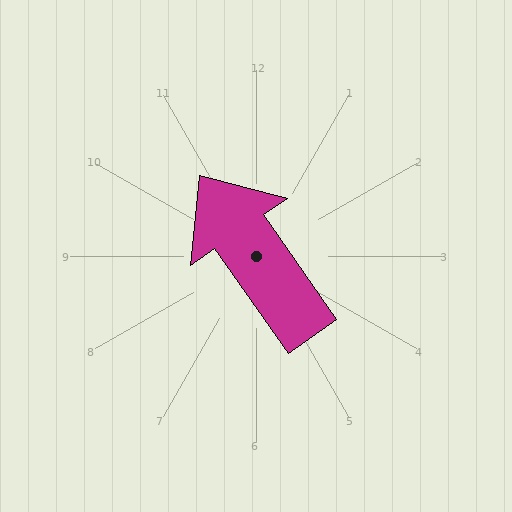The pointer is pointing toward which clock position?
Roughly 11 o'clock.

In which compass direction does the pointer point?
Northwest.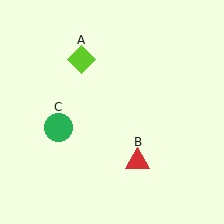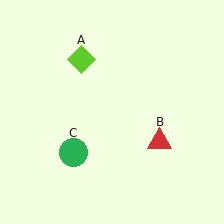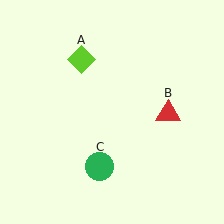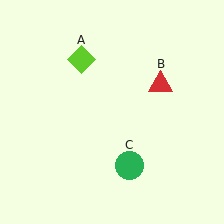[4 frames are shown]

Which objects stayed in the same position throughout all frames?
Lime diamond (object A) remained stationary.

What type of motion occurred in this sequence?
The red triangle (object B), green circle (object C) rotated counterclockwise around the center of the scene.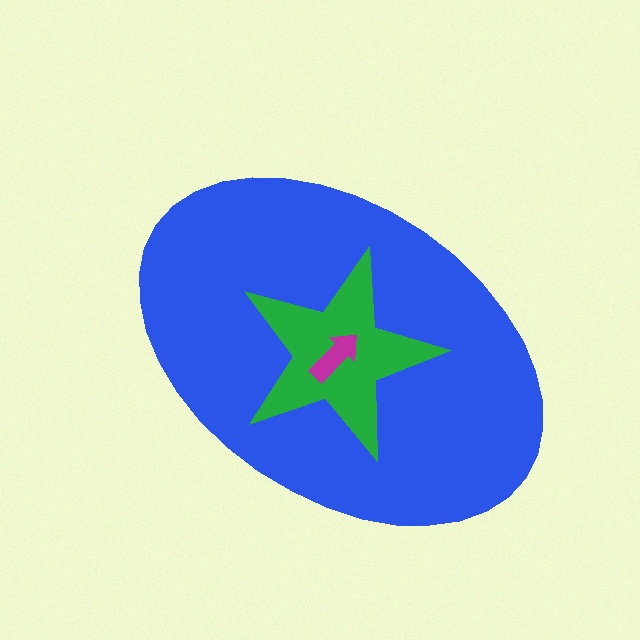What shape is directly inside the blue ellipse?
The green star.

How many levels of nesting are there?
3.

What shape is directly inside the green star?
The magenta arrow.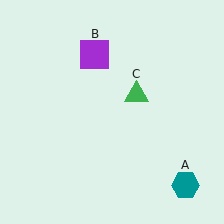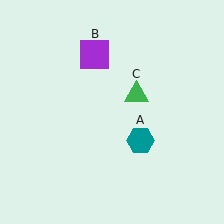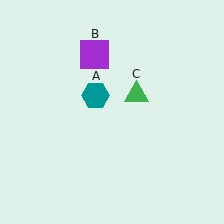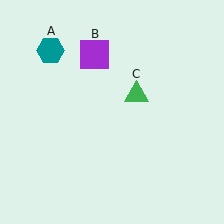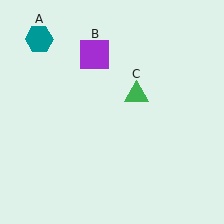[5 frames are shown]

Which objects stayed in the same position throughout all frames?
Purple square (object B) and green triangle (object C) remained stationary.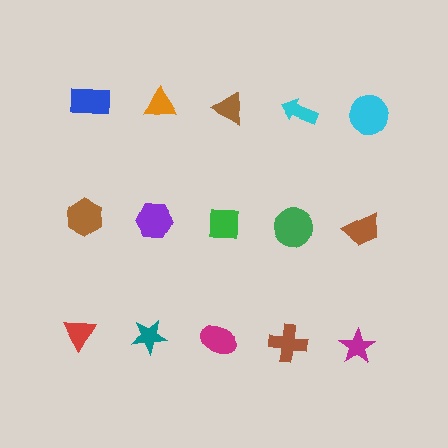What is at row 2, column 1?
A brown hexagon.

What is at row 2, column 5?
A brown trapezoid.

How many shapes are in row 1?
5 shapes.